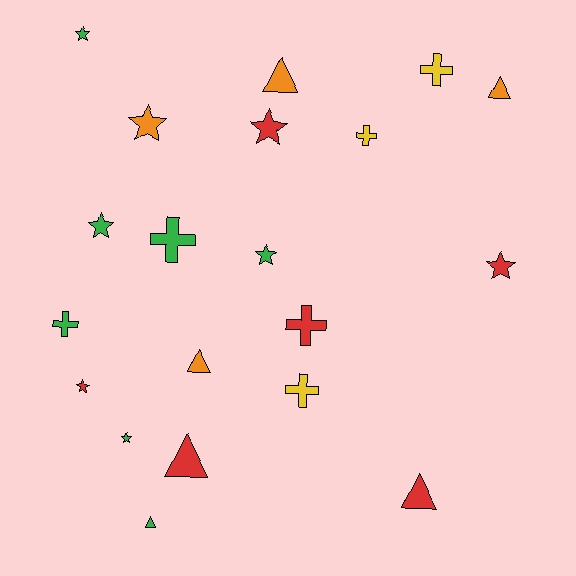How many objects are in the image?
There are 20 objects.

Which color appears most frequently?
Green, with 7 objects.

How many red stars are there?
There are 3 red stars.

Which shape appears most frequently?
Star, with 8 objects.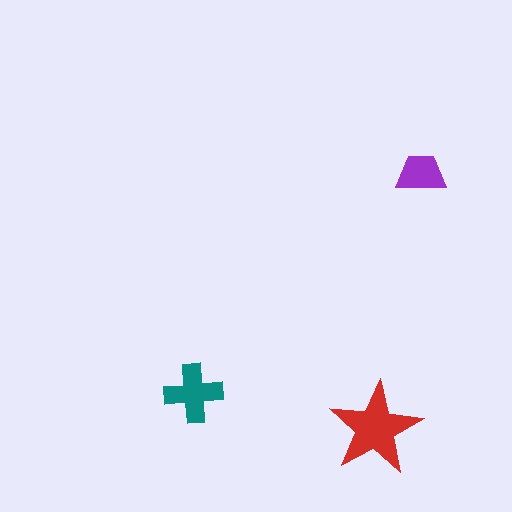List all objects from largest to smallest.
The red star, the teal cross, the purple trapezoid.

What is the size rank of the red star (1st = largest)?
1st.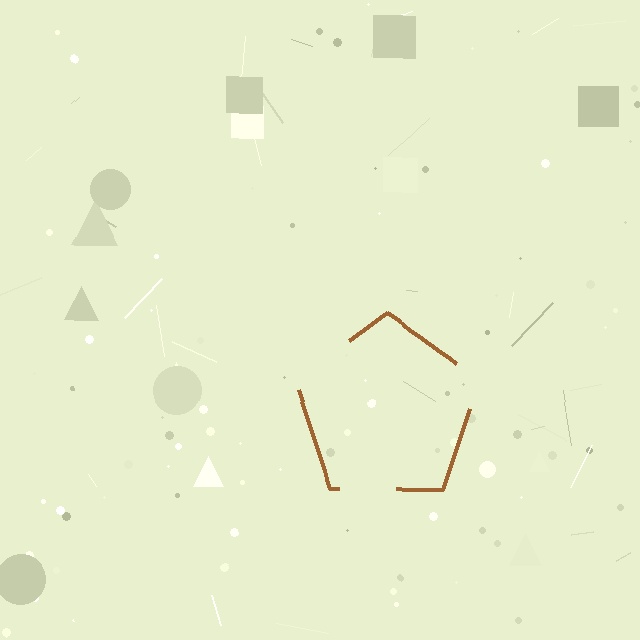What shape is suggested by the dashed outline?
The dashed outline suggests a pentagon.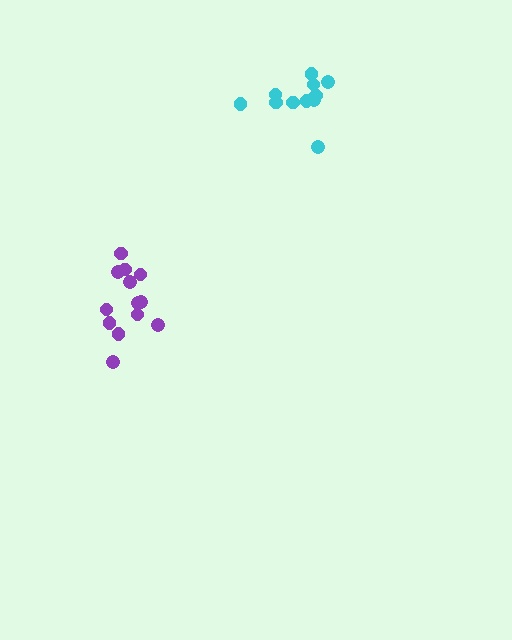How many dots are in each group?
Group 1: 13 dots, Group 2: 11 dots (24 total).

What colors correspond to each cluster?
The clusters are colored: purple, cyan.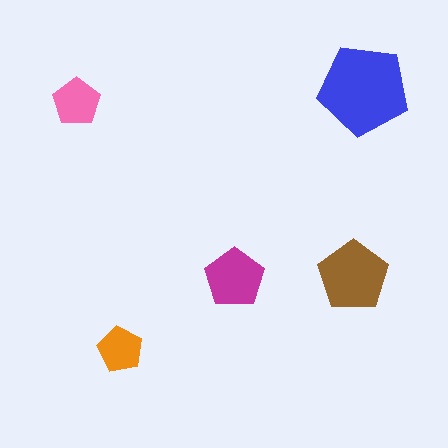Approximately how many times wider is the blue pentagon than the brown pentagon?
About 1.5 times wider.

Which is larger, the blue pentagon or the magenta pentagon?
The blue one.